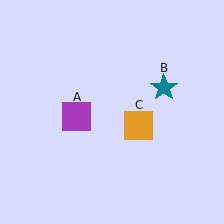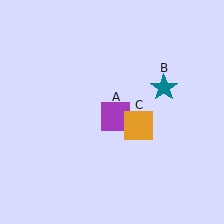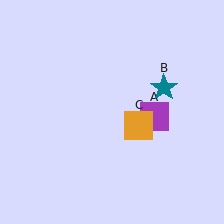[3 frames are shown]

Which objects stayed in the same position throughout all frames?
Teal star (object B) and orange square (object C) remained stationary.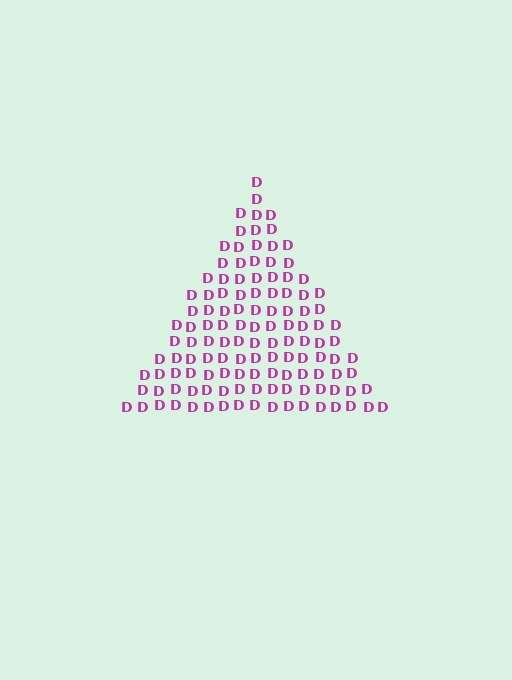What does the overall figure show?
The overall figure shows a triangle.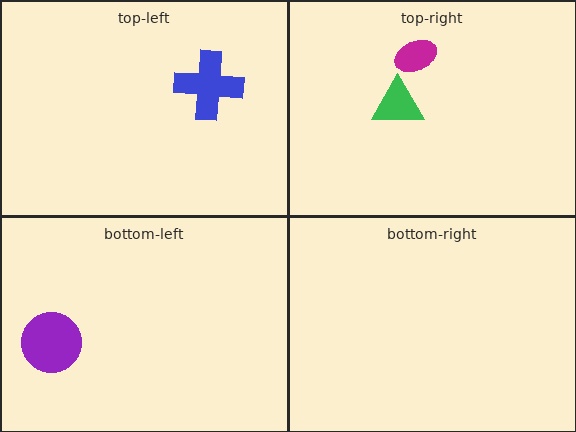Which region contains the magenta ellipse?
The top-right region.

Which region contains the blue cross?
The top-left region.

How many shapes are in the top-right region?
2.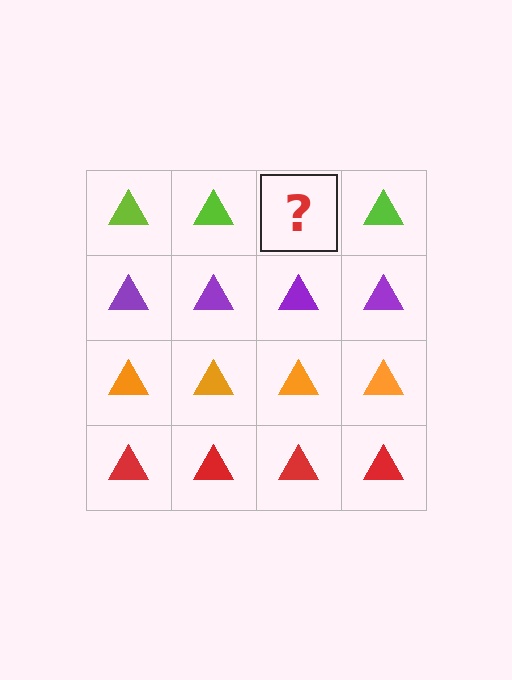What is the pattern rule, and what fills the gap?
The rule is that each row has a consistent color. The gap should be filled with a lime triangle.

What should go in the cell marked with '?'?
The missing cell should contain a lime triangle.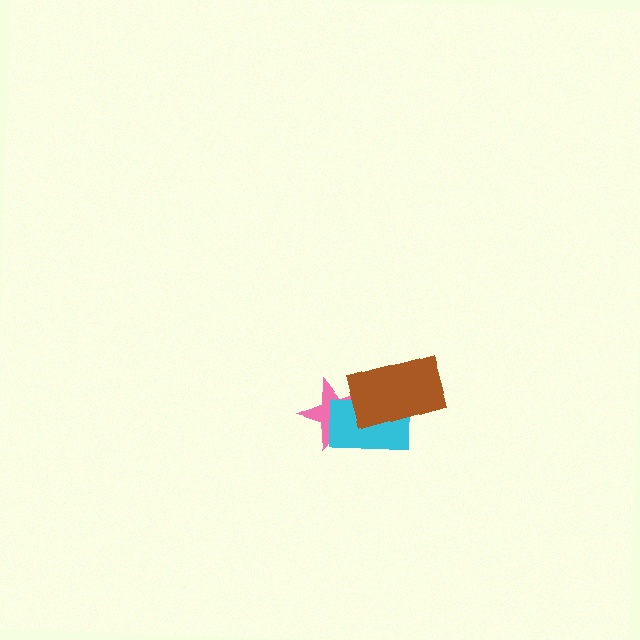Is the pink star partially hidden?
Yes, it is partially covered by another shape.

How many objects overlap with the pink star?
2 objects overlap with the pink star.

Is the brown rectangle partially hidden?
No, no other shape covers it.